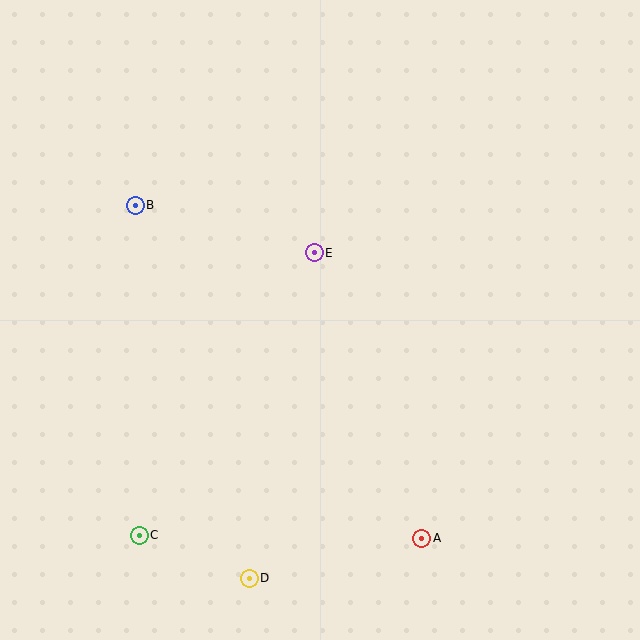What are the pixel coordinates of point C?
Point C is at (139, 535).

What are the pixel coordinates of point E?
Point E is at (314, 253).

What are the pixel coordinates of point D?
Point D is at (249, 578).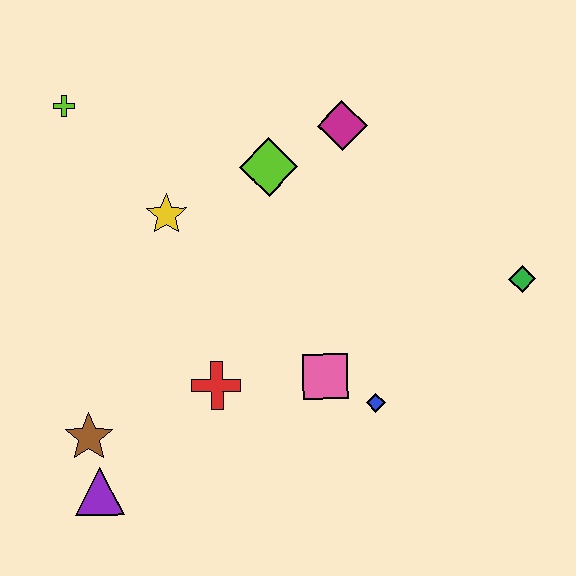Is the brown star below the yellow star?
Yes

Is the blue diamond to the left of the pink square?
No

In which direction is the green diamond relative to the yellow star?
The green diamond is to the right of the yellow star.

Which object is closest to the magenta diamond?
The lime diamond is closest to the magenta diamond.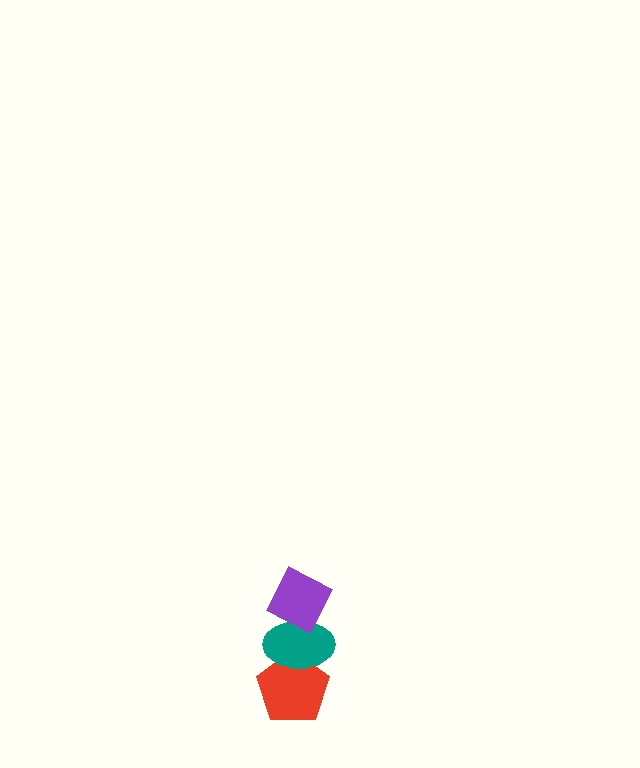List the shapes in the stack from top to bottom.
From top to bottom: the purple diamond, the teal ellipse, the red pentagon.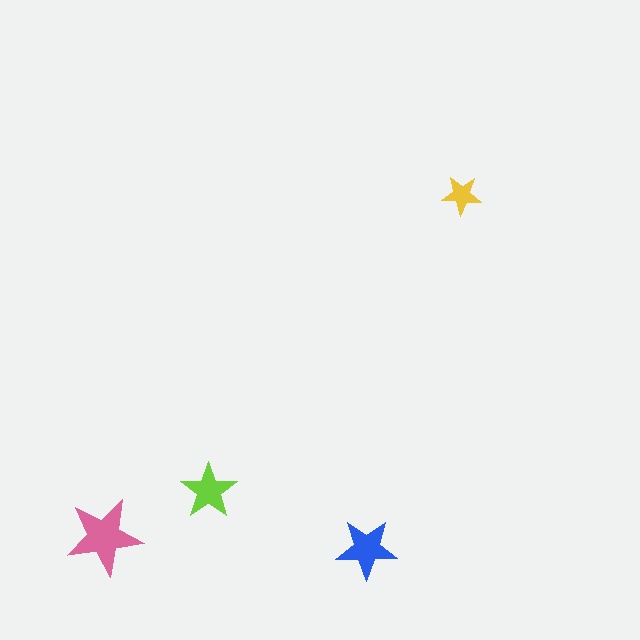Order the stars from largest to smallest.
the pink one, the blue one, the lime one, the yellow one.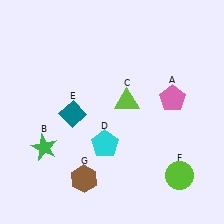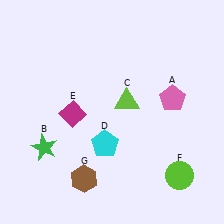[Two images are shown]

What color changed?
The diamond (E) changed from teal in Image 1 to magenta in Image 2.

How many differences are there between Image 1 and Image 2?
There is 1 difference between the two images.